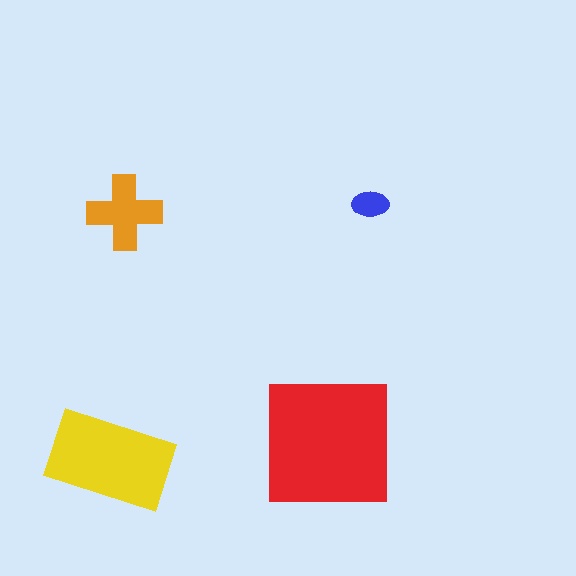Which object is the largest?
The red square.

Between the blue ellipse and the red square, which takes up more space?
The red square.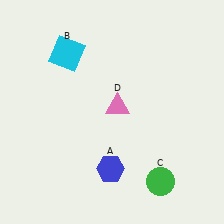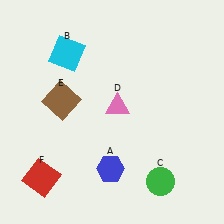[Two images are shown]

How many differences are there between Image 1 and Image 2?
There are 2 differences between the two images.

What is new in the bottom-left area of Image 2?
A red square (F) was added in the bottom-left area of Image 2.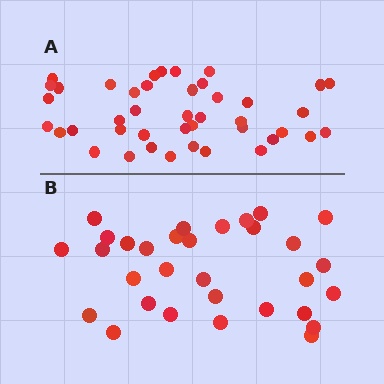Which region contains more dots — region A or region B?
Region A (the top region) has more dots.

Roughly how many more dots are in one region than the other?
Region A has roughly 12 or so more dots than region B.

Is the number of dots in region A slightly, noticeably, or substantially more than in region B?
Region A has noticeably more, but not dramatically so. The ratio is roughly 1.4 to 1.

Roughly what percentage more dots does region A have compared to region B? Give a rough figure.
About 35% more.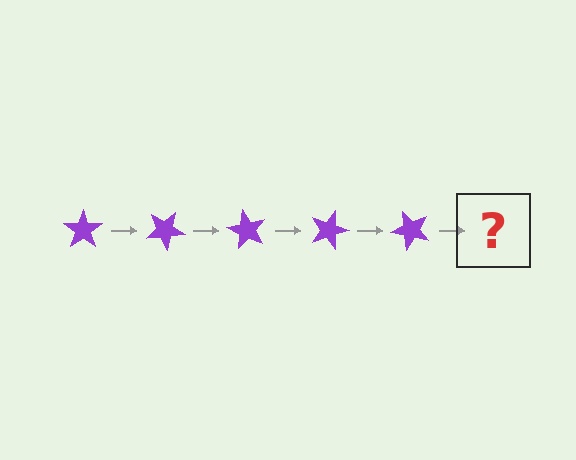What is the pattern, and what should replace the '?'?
The pattern is that the star rotates 30 degrees each step. The '?' should be a purple star rotated 150 degrees.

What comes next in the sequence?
The next element should be a purple star rotated 150 degrees.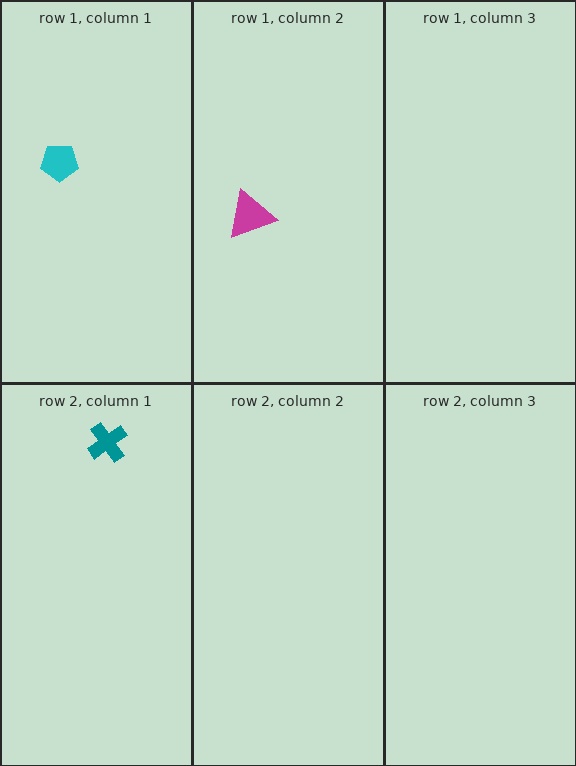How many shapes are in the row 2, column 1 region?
1.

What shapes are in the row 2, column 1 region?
The teal cross.